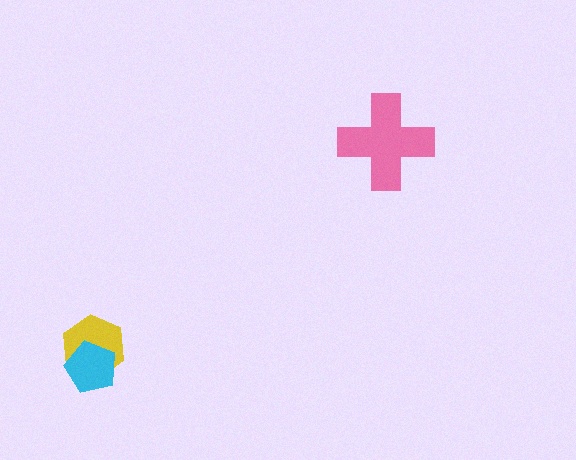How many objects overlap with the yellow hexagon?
1 object overlaps with the yellow hexagon.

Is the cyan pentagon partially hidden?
No, no other shape covers it.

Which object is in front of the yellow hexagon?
The cyan pentagon is in front of the yellow hexagon.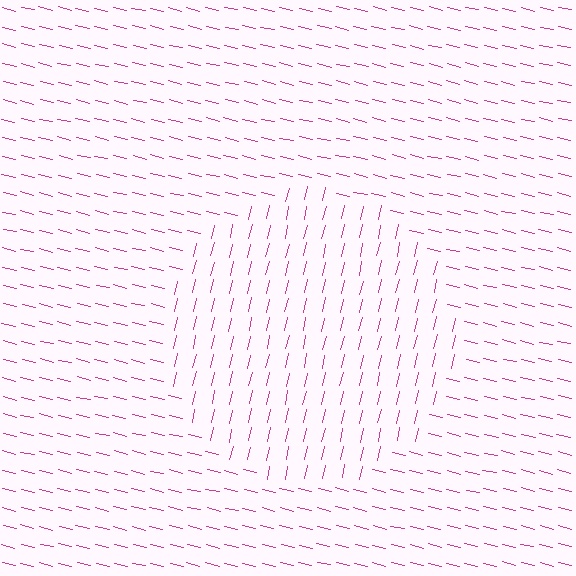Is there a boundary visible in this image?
Yes, there is a texture boundary formed by a change in line orientation.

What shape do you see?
I see a circle.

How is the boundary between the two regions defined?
The boundary is defined purely by a change in line orientation (approximately 90 degrees difference). All lines are the same color and thickness.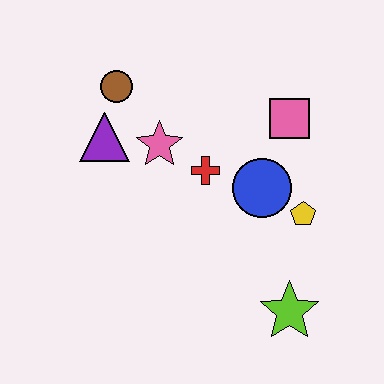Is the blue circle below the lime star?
No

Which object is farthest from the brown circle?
The lime star is farthest from the brown circle.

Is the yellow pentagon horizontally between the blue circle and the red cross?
No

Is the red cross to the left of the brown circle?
No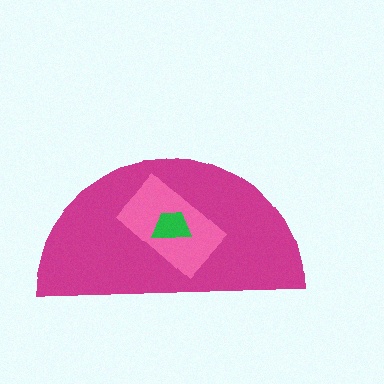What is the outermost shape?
The magenta semicircle.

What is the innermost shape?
The green trapezoid.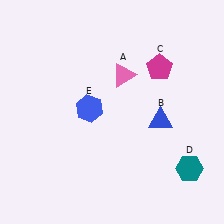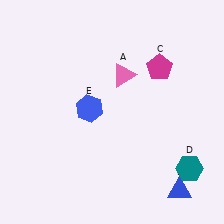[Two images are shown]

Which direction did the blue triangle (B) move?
The blue triangle (B) moved down.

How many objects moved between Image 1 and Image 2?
1 object moved between the two images.